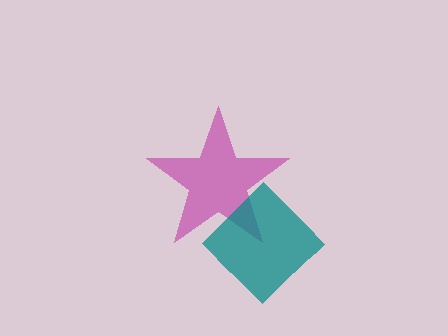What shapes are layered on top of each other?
The layered shapes are: a magenta star, a teal diamond.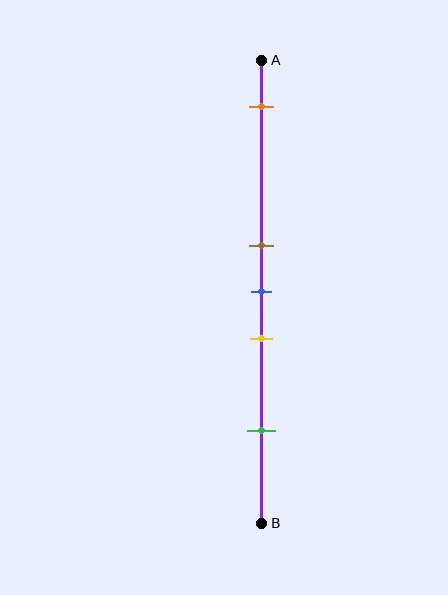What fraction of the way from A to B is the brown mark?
The brown mark is approximately 40% (0.4) of the way from A to B.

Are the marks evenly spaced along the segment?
No, the marks are not evenly spaced.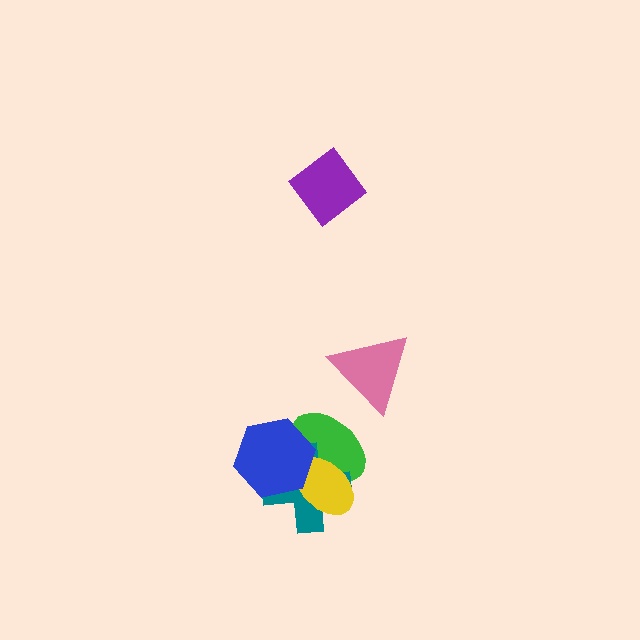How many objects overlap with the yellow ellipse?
3 objects overlap with the yellow ellipse.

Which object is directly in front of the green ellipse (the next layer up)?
The teal cross is directly in front of the green ellipse.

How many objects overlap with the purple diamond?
0 objects overlap with the purple diamond.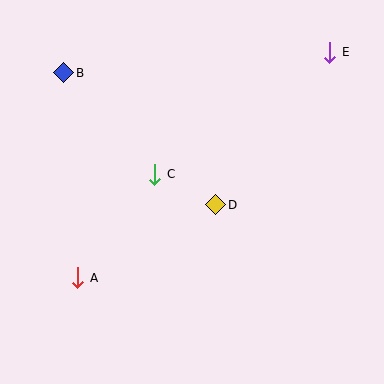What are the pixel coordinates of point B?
Point B is at (64, 73).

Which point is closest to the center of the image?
Point D at (216, 205) is closest to the center.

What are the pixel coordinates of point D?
Point D is at (216, 205).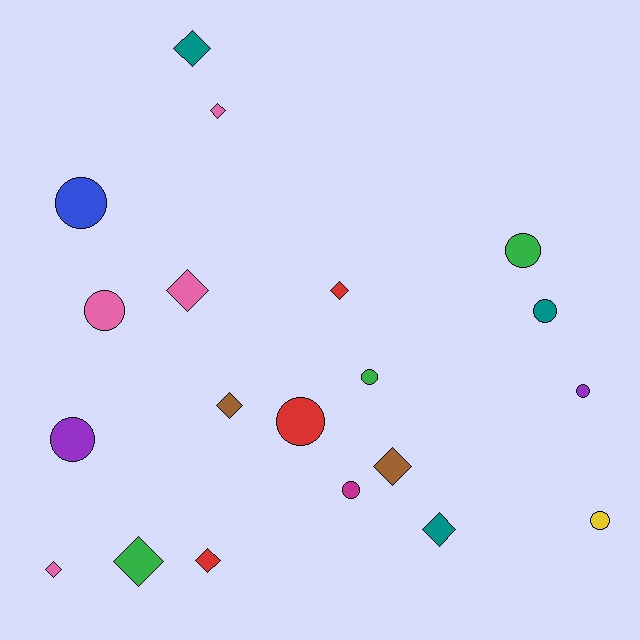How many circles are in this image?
There are 10 circles.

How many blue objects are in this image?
There is 1 blue object.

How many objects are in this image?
There are 20 objects.